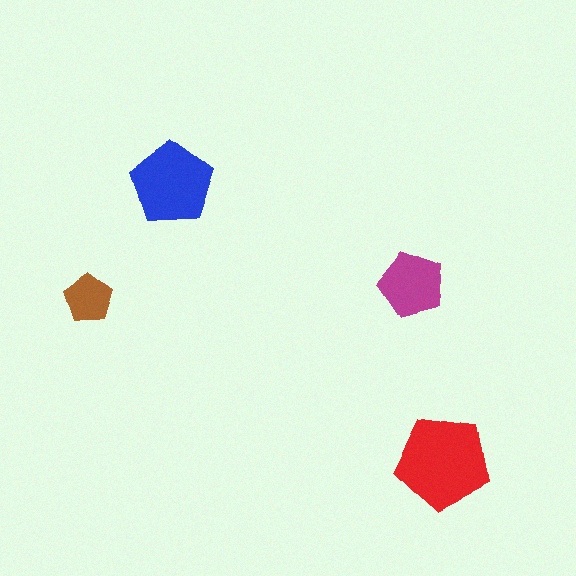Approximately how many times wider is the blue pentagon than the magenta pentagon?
About 1.5 times wider.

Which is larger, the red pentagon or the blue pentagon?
The red one.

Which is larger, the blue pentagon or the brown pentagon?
The blue one.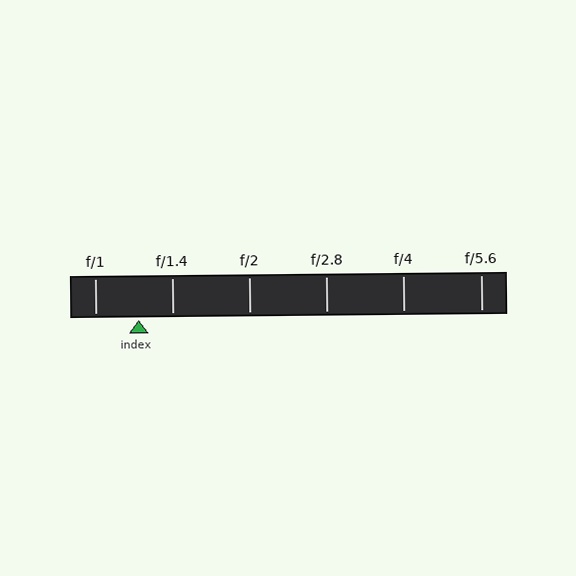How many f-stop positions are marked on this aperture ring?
There are 6 f-stop positions marked.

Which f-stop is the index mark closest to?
The index mark is closest to f/1.4.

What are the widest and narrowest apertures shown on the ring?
The widest aperture shown is f/1 and the narrowest is f/5.6.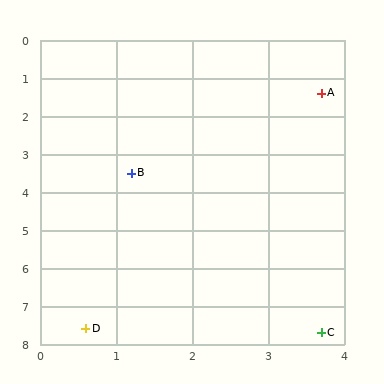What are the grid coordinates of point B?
Point B is at approximately (1.2, 3.5).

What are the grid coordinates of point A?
Point A is at approximately (3.7, 1.4).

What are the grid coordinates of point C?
Point C is at approximately (3.7, 7.7).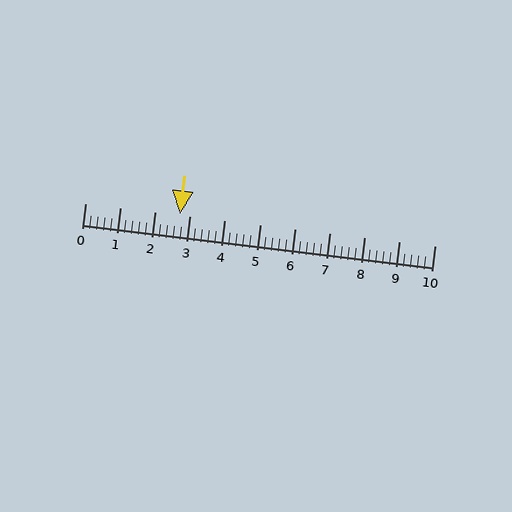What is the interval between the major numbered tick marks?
The major tick marks are spaced 1 units apart.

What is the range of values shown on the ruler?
The ruler shows values from 0 to 10.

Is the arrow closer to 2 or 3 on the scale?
The arrow is closer to 3.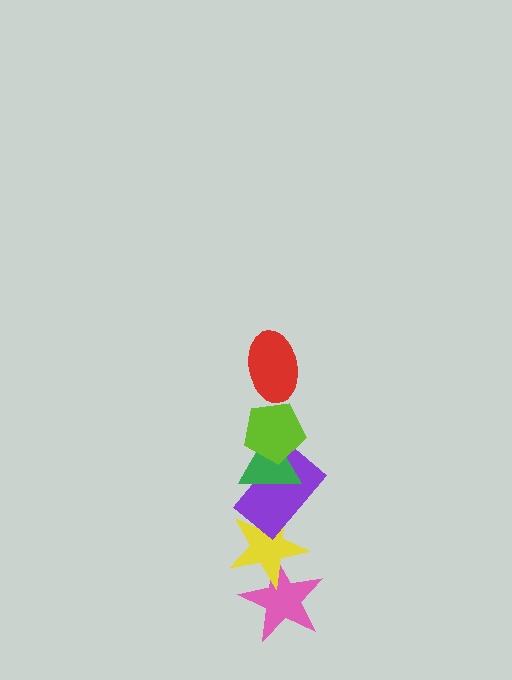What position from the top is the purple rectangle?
The purple rectangle is 4th from the top.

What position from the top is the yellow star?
The yellow star is 5th from the top.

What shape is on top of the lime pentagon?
The red ellipse is on top of the lime pentagon.